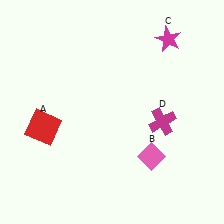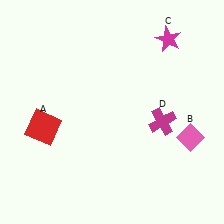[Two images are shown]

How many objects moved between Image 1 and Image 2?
1 object moved between the two images.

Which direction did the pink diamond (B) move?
The pink diamond (B) moved right.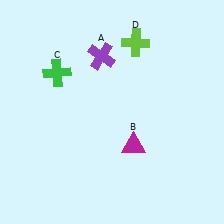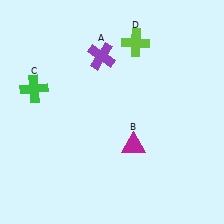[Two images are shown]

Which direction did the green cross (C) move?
The green cross (C) moved left.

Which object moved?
The green cross (C) moved left.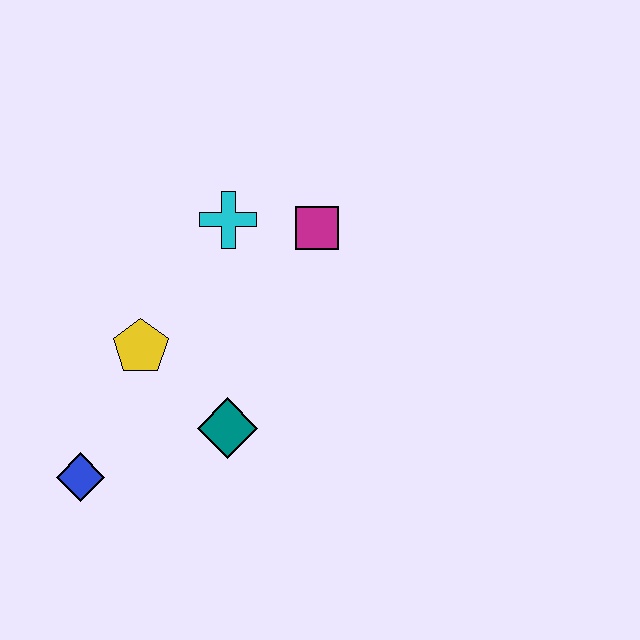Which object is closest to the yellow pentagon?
The teal diamond is closest to the yellow pentagon.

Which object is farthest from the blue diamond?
The magenta square is farthest from the blue diamond.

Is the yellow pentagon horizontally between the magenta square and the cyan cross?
No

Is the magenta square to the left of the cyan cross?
No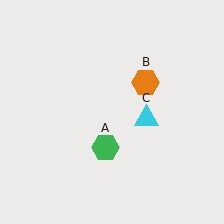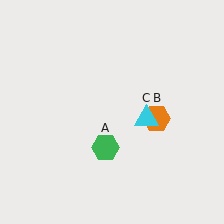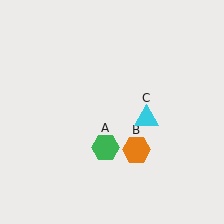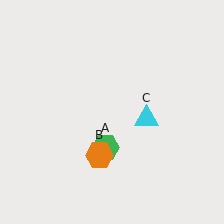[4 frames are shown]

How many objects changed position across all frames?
1 object changed position: orange hexagon (object B).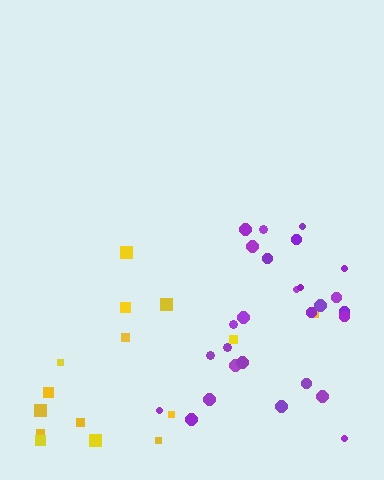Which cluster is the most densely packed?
Purple.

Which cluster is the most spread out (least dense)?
Yellow.